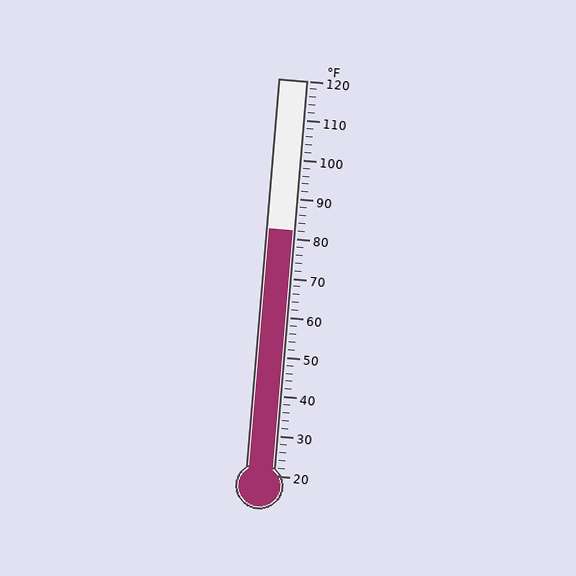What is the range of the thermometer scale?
The thermometer scale ranges from 20°F to 120°F.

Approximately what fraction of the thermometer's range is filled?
The thermometer is filled to approximately 60% of its range.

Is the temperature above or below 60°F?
The temperature is above 60°F.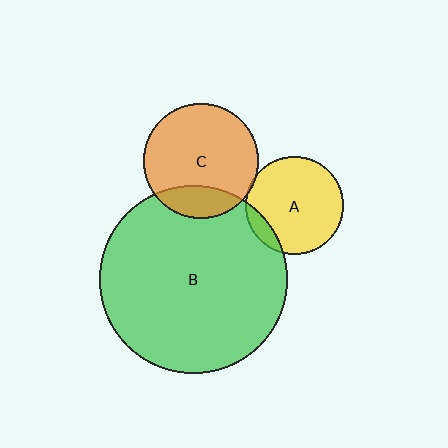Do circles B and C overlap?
Yes.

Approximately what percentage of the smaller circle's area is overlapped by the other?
Approximately 20%.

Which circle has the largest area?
Circle B (green).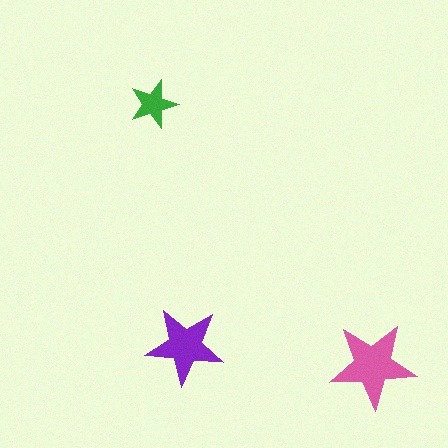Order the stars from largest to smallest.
the pink one, the purple one, the green one.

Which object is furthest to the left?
The green star is leftmost.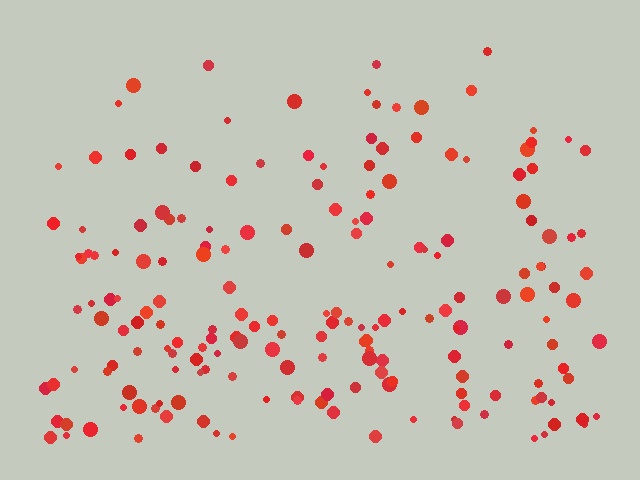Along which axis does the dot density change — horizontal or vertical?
Vertical.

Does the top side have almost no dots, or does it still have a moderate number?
Still a moderate number, just noticeably fewer than the bottom.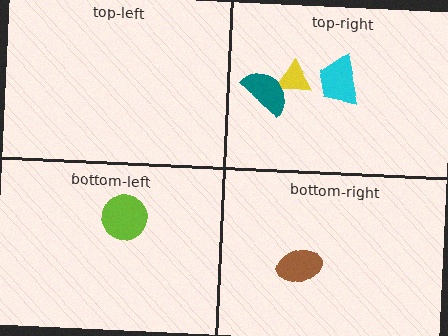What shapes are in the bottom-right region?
The brown ellipse.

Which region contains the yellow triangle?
The top-right region.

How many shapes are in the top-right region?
3.